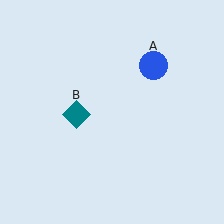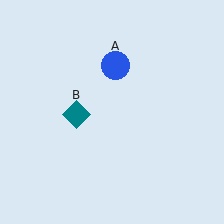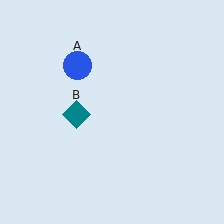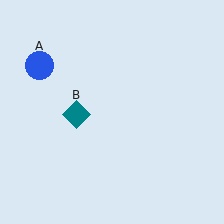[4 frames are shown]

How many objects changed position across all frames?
1 object changed position: blue circle (object A).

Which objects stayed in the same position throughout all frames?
Teal diamond (object B) remained stationary.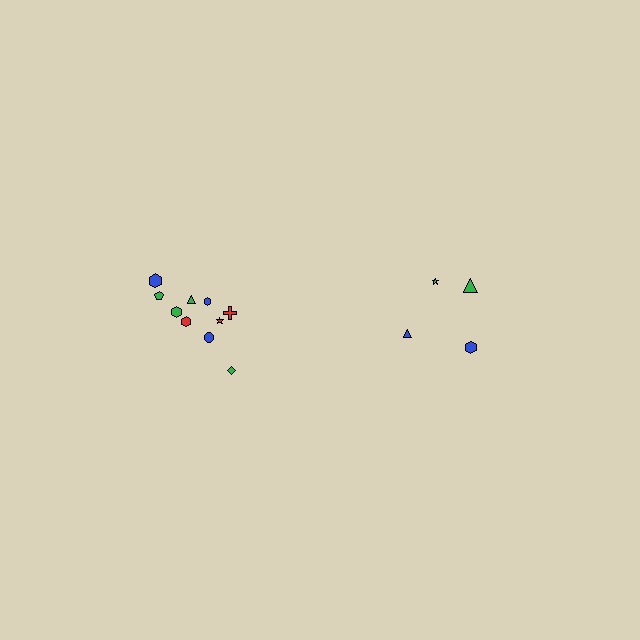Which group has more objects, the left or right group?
The left group.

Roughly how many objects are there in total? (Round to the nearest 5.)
Roughly 15 objects in total.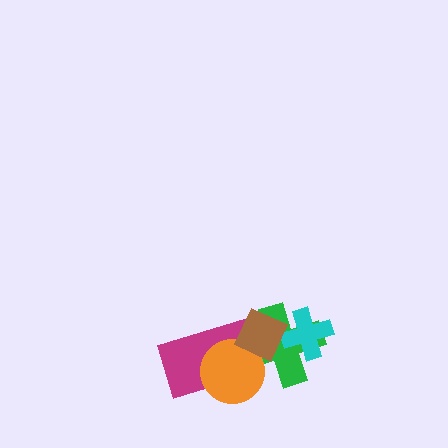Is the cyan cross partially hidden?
Yes, it is partially covered by another shape.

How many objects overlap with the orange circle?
3 objects overlap with the orange circle.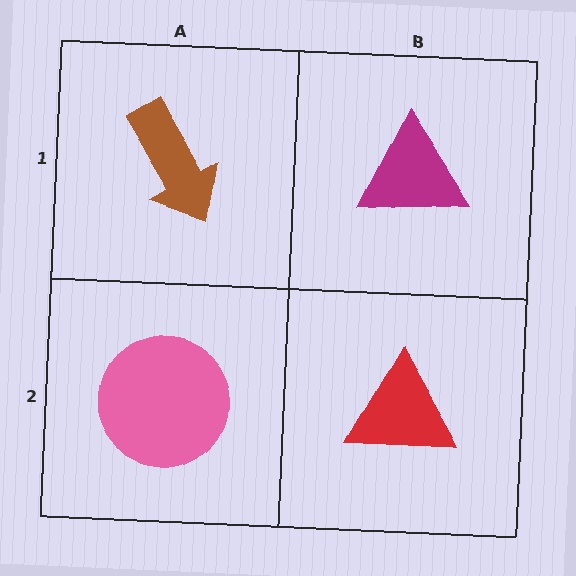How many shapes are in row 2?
2 shapes.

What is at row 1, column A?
A brown arrow.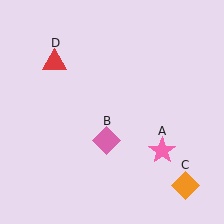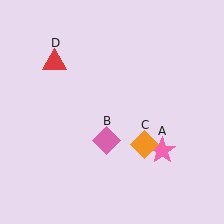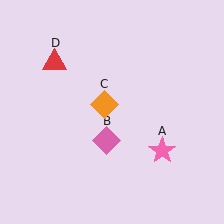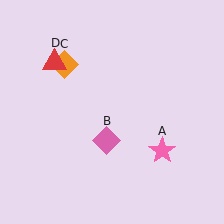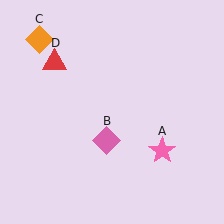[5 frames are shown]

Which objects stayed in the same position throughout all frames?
Pink star (object A) and pink diamond (object B) and red triangle (object D) remained stationary.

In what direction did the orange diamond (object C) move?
The orange diamond (object C) moved up and to the left.